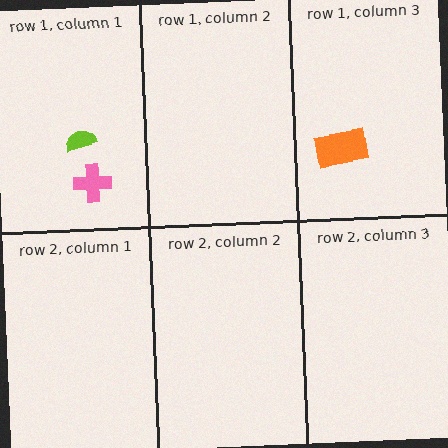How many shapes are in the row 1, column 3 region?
1.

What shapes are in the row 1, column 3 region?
The orange rectangle.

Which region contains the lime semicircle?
The row 1, column 1 region.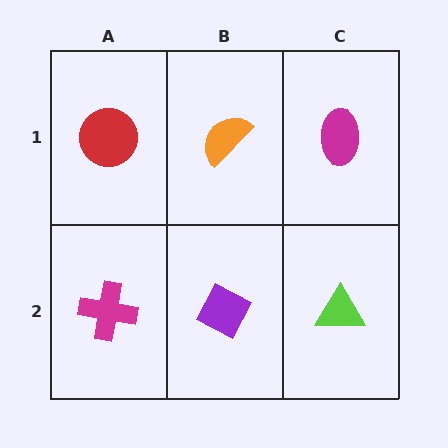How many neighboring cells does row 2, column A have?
2.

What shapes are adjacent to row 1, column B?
A purple diamond (row 2, column B), a red circle (row 1, column A), a magenta ellipse (row 1, column C).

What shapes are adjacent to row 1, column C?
A lime triangle (row 2, column C), an orange semicircle (row 1, column B).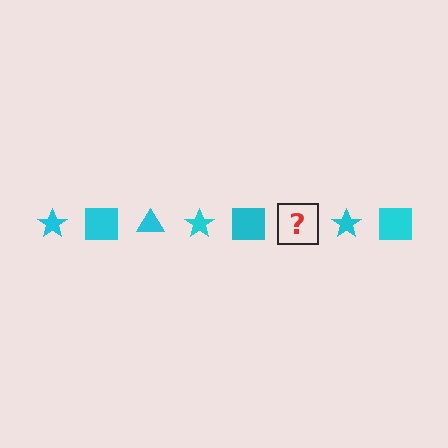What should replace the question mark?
The question mark should be replaced with a cyan triangle.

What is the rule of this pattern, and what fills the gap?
The rule is that the pattern cycles through star, square, triangle shapes in cyan. The gap should be filled with a cyan triangle.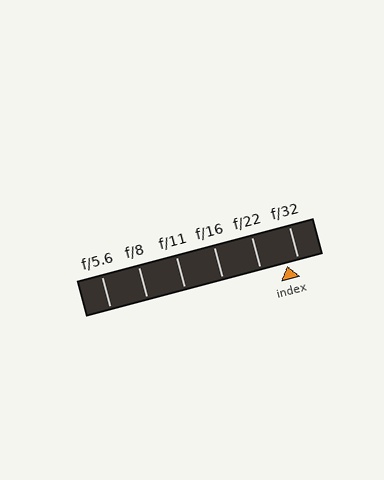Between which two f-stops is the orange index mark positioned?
The index mark is between f/22 and f/32.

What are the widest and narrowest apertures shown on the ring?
The widest aperture shown is f/5.6 and the narrowest is f/32.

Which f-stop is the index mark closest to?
The index mark is closest to f/32.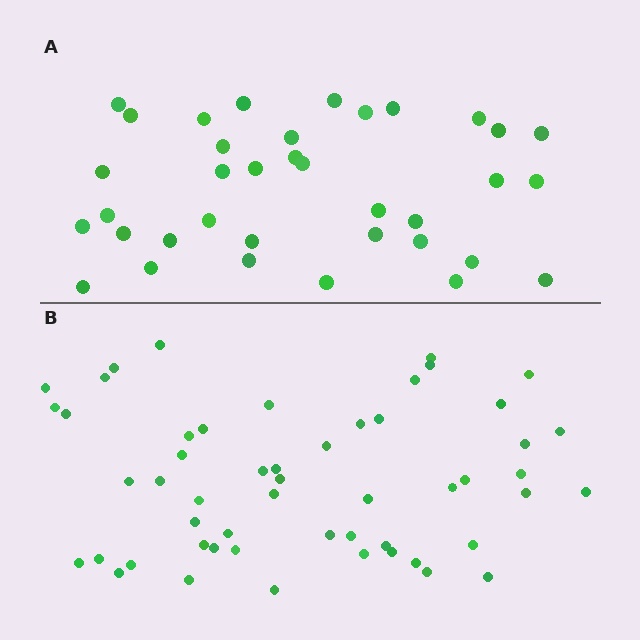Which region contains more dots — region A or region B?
Region B (the bottom region) has more dots.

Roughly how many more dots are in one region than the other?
Region B has approximately 15 more dots than region A.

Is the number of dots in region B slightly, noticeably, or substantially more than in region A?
Region B has substantially more. The ratio is roughly 1.5 to 1.